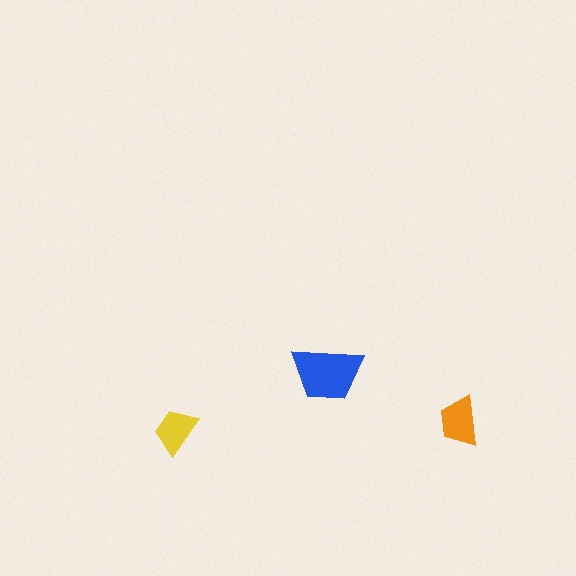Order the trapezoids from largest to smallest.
the blue one, the orange one, the yellow one.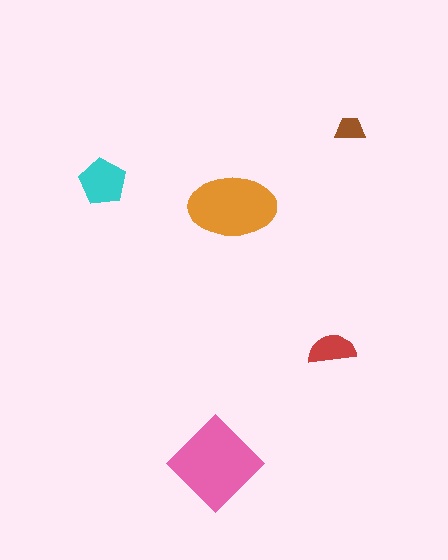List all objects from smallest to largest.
The brown trapezoid, the red semicircle, the cyan pentagon, the orange ellipse, the pink diamond.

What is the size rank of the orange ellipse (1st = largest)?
2nd.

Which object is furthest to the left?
The cyan pentagon is leftmost.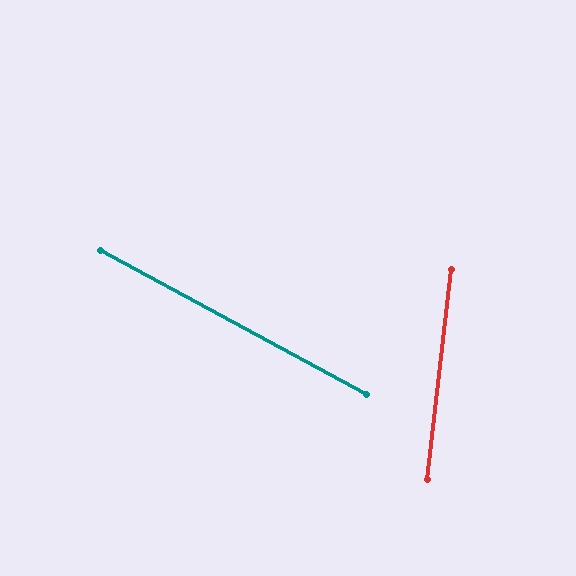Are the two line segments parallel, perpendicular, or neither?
Neither parallel nor perpendicular — they differ by about 68°.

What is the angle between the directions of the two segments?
Approximately 68 degrees.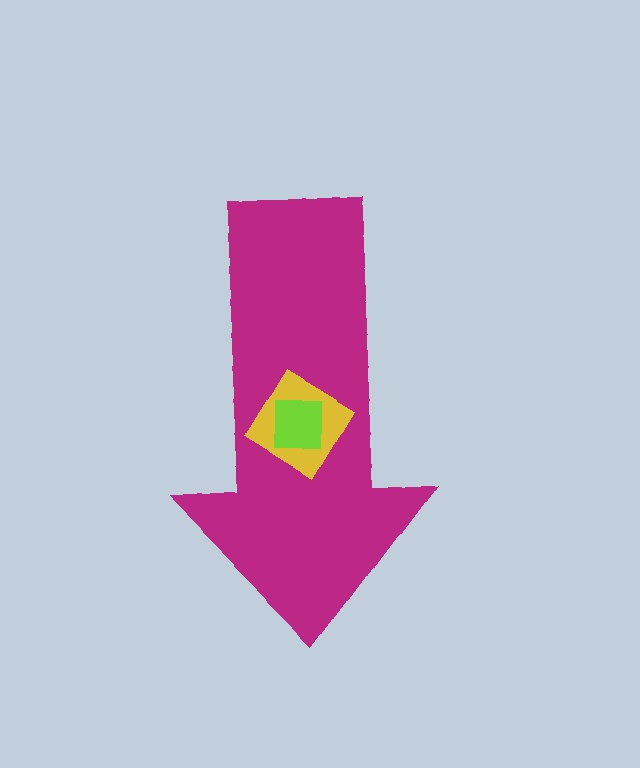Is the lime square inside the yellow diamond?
Yes.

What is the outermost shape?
The magenta arrow.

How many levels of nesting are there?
3.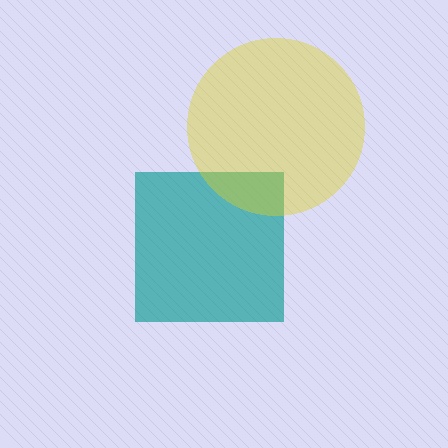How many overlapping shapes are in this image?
There are 2 overlapping shapes in the image.